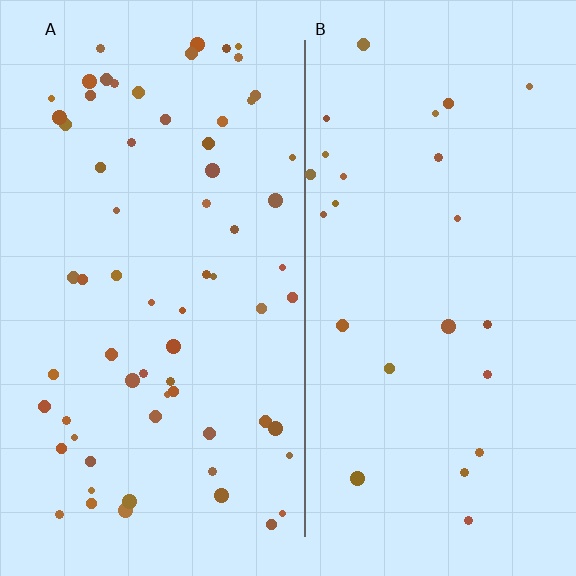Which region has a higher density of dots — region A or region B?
A (the left).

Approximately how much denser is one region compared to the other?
Approximately 2.7× — region A over region B.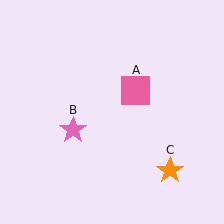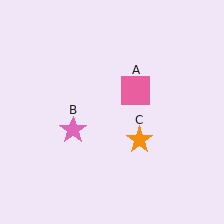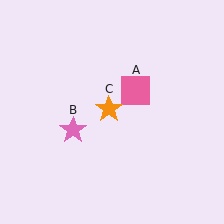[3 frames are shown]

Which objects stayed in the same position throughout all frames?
Pink square (object A) and pink star (object B) remained stationary.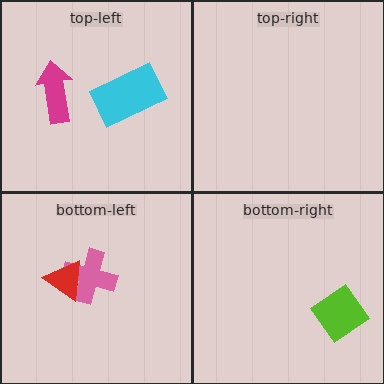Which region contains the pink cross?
The bottom-left region.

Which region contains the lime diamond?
The bottom-right region.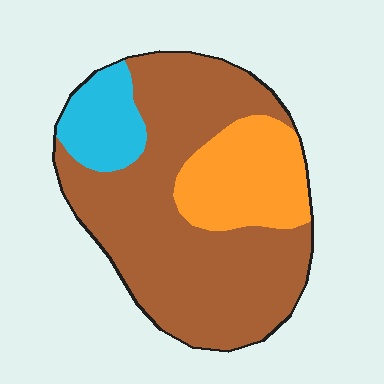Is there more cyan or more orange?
Orange.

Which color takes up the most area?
Brown, at roughly 65%.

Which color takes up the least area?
Cyan, at roughly 10%.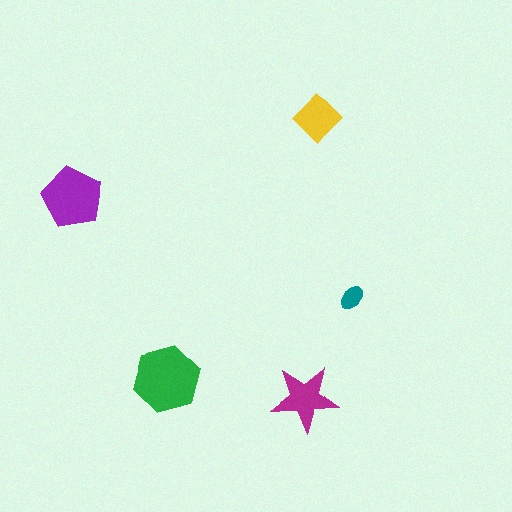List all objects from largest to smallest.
The green hexagon, the purple pentagon, the magenta star, the yellow diamond, the teal ellipse.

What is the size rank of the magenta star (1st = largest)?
3rd.